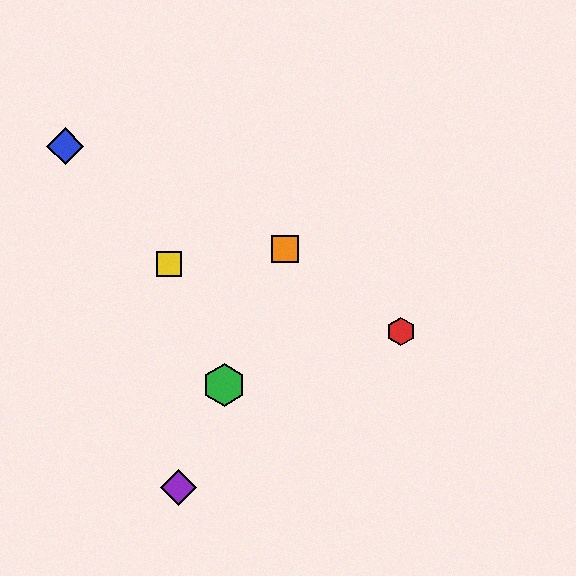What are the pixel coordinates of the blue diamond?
The blue diamond is at (65, 146).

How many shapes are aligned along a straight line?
3 shapes (the green hexagon, the purple diamond, the orange square) are aligned along a straight line.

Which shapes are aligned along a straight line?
The green hexagon, the purple diamond, the orange square are aligned along a straight line.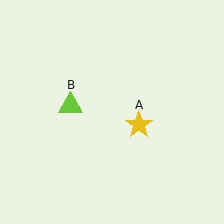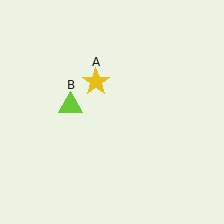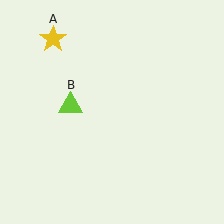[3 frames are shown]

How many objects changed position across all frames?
1 object changed position: yellow star (object A).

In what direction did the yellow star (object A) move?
The yellow star (object A) moved up and to the left.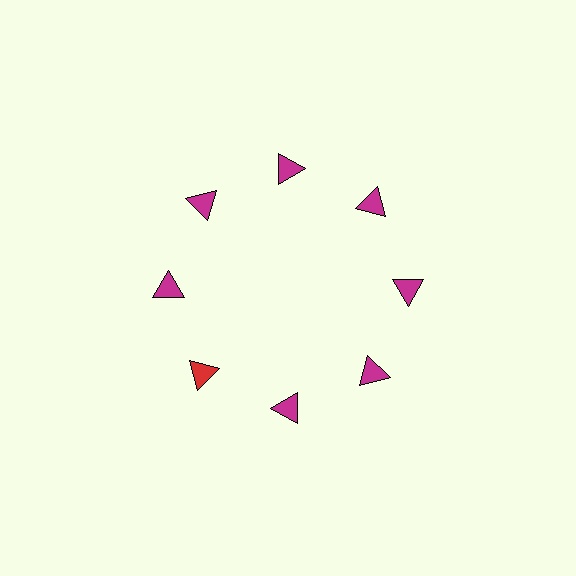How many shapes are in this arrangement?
There are 8 shapes arranged in a ring pattern.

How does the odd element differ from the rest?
It has a different color: red instead of magenta.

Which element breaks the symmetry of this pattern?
The red triangle at roughly the 8 o'clock position breaks the symmetry. All other shapes are magenta triangles.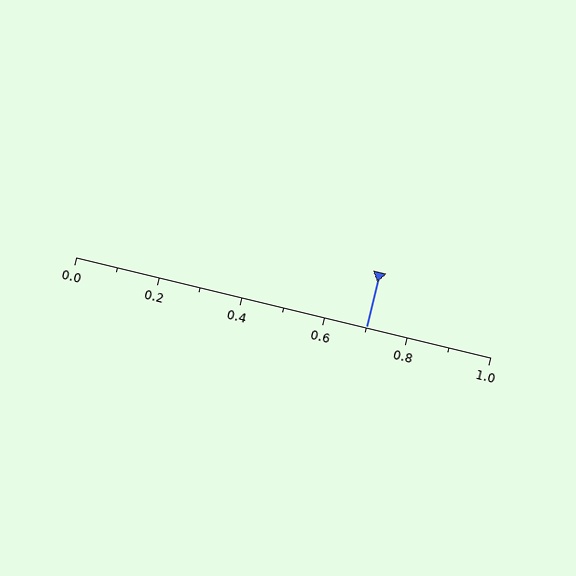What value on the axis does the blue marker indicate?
The marker indicates approximately 0.7.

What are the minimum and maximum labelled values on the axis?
The axis runs from 0.0 to 1.0.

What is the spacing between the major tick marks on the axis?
The major ticks are spaced 0.2 apart.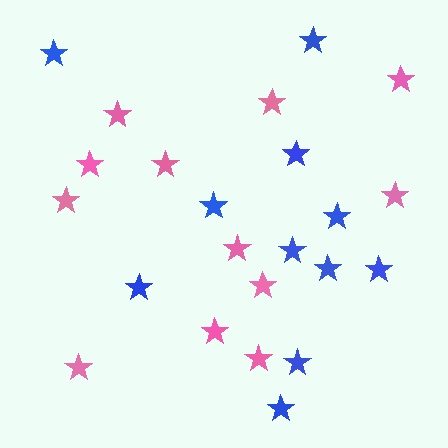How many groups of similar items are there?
There are 2 groups: one group of pink stars (12) and one group of blue stars (11).